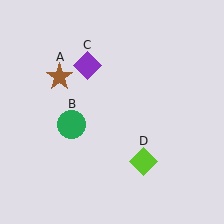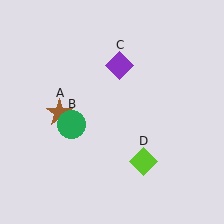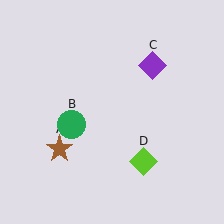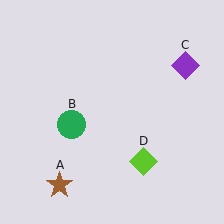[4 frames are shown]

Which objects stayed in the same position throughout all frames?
Green circle (object B) and lime diamond (object D) remained stationary.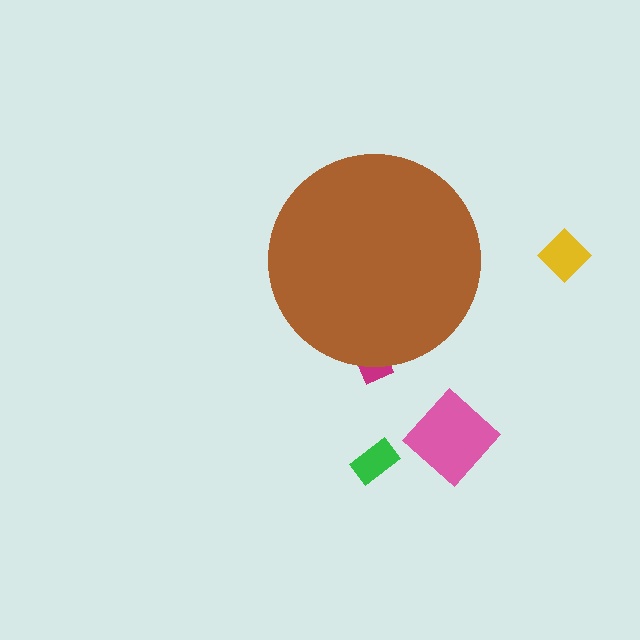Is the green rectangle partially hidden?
No, the green rectangle is fully visible.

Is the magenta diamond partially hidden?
Yes, the magenta diamond is partially hidden behind the brown circle.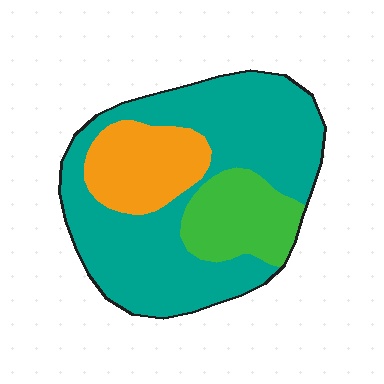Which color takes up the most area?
Teal, at roughly 65%.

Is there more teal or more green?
Teal.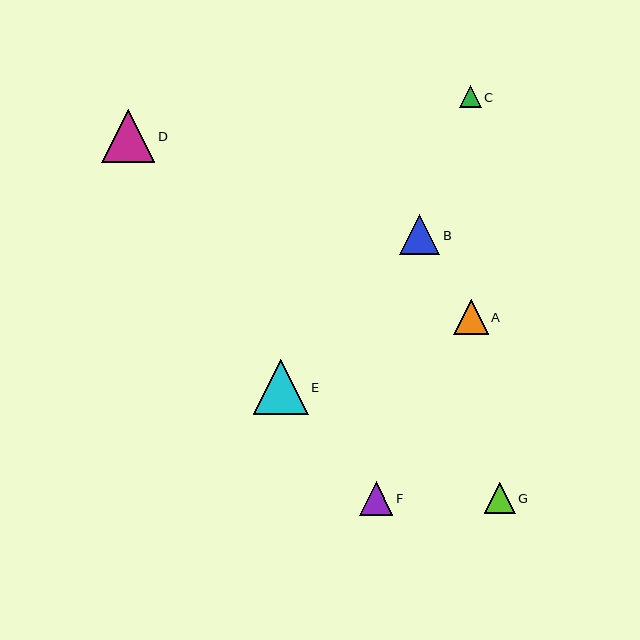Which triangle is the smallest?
Triangle C is the smallest with a size of approximately 22 pixels.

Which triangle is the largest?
Triangle E is the largest with a size of approximately 55 pixels.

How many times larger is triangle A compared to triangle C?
Triangle A is approximately 1.6 times the size of triangle C.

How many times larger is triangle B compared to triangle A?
Triangle B is approximately 1.2 times the size of triangle A.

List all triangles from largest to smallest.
From largest to smallest: E, D, B, A, F, G, C.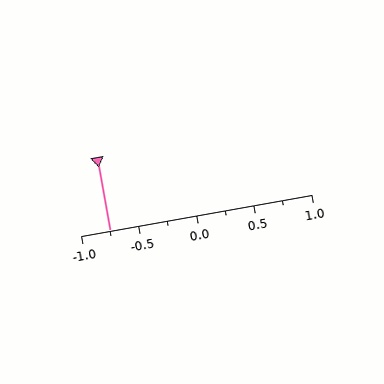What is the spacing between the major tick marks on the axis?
The major ticks are spaced 0.5 apart.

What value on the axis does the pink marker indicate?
The marker indicates approximately -0.75.